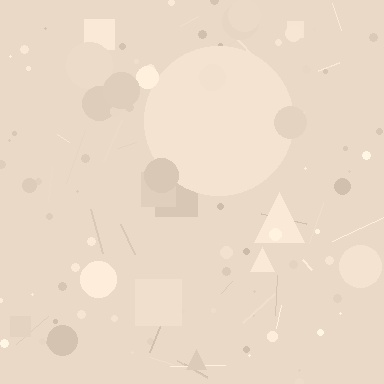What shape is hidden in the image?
A circle is hidden in the image.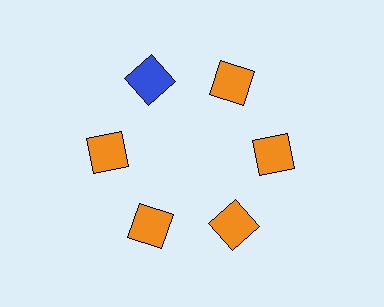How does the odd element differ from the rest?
It has a different color: blue instead of orange.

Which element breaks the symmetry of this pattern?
The blue square at roughly the 11 o'clock position breaks the symmetry. All other shapes are orange squares.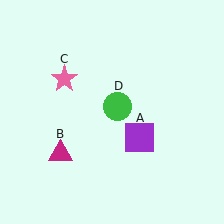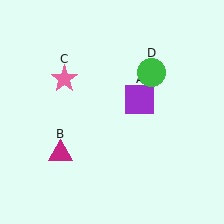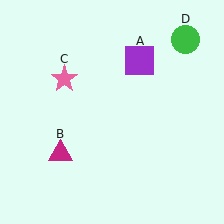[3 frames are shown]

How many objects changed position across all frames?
2 objects changed position: purple square (object A), green circle (object D).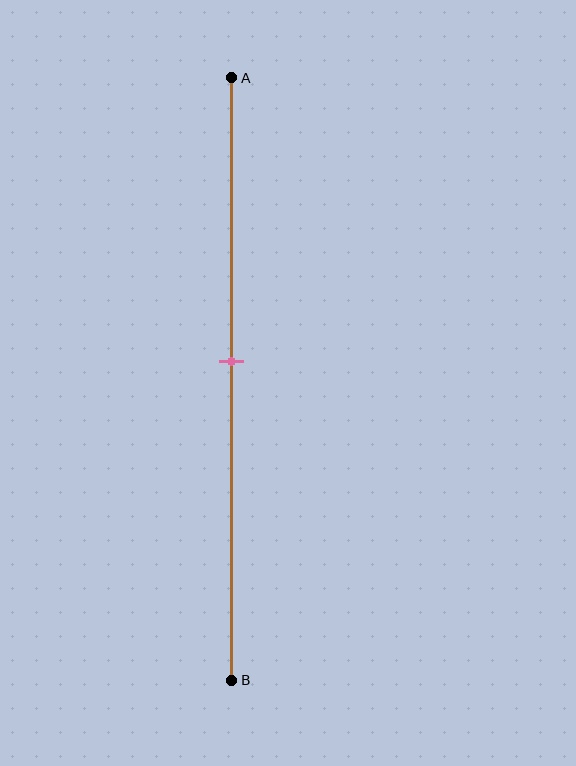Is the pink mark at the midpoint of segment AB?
Yes, the mark is approximately at the midpoint.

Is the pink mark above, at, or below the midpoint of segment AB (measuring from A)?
The pink mark is approximately at the midpoint of segment AB.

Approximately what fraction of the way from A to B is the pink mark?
The pink mark is approximately 45% of the way from A to B.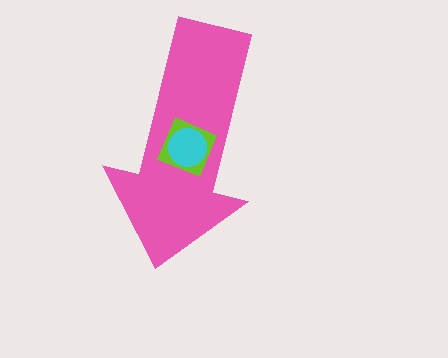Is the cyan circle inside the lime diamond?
Yes.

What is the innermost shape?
The cyan circle.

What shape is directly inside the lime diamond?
The cyan circle.